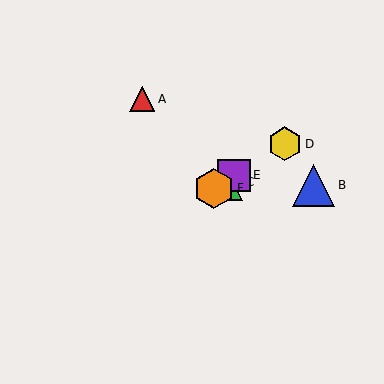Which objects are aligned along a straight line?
Objects C, D, E, F are aligned along a straight line.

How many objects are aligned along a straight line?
4 objects (C, D, E, F) are aligned along a straight line.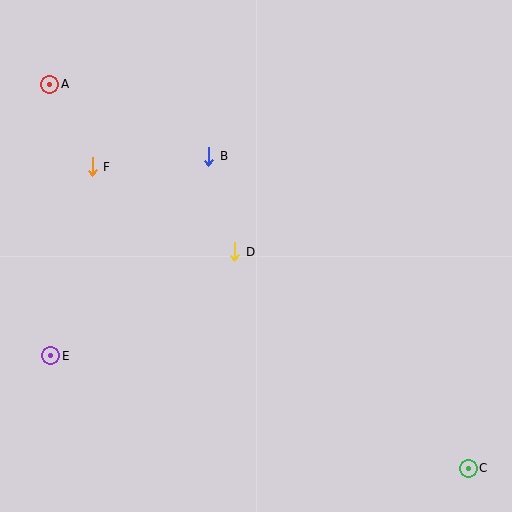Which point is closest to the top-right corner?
Point B is closest to the top-right corner.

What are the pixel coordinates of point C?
Point C is at (468, 468).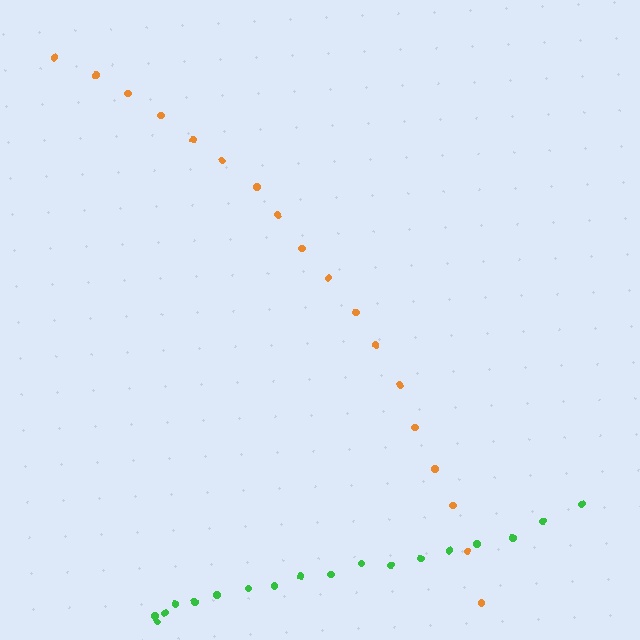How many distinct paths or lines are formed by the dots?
There are 2 distinct paths.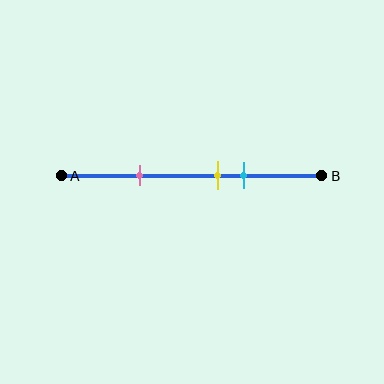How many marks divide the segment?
There are 3 marks dividing the segment.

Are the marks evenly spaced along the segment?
No, the marks are not evenly spaced.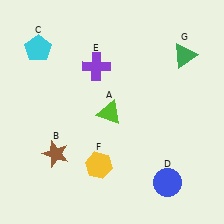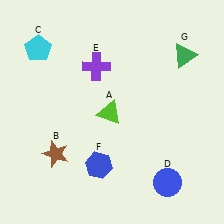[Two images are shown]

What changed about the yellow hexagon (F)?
In Image 1, F is yellow. In Image 2, it changed to blue.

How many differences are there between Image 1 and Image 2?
There is 1 difference between the two images.